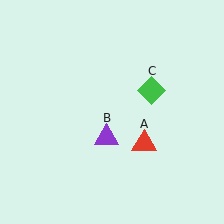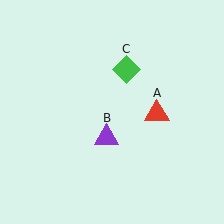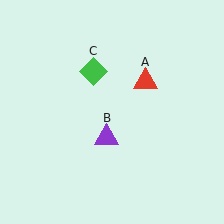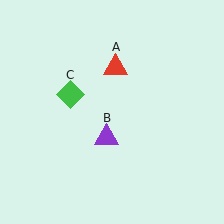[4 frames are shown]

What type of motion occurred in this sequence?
The red triangle (object A), green diamond (object C) rotated counterclockwise around the center of the scene.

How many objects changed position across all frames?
2 objects changed position: red triangle (object A), green diamond (object C).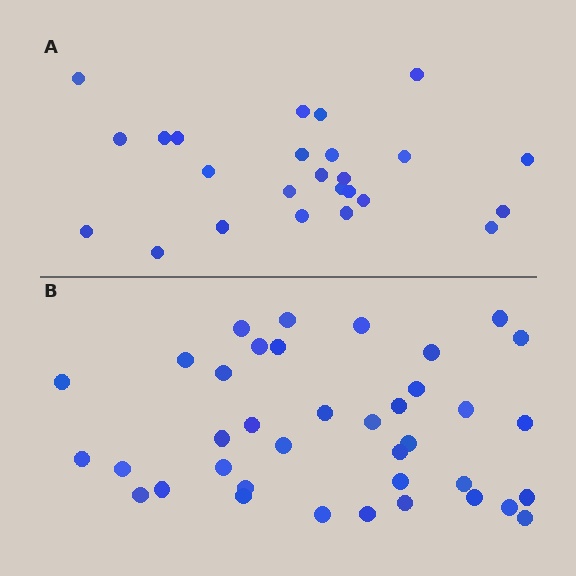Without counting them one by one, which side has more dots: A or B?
Region B (the bottom region) has more dots.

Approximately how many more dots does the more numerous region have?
Region B has approximately 15 more dots than region A.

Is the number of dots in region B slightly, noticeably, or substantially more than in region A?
Region B has substantially more. The ratio is roughly 1.5 to 1.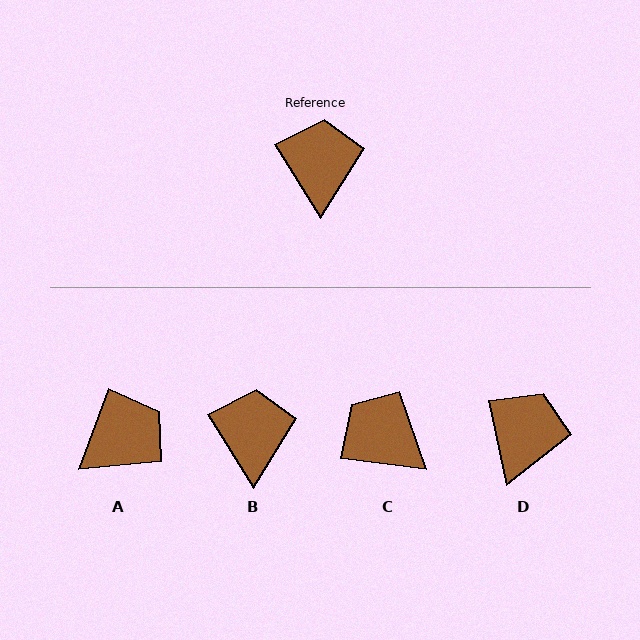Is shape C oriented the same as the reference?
No, it is off by about 51 degrees.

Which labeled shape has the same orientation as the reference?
B.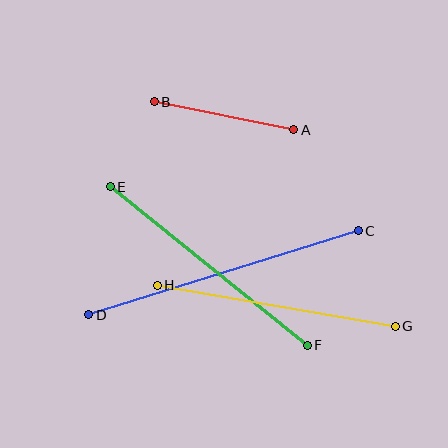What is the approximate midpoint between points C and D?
The midpoint is at approximately (223, 273) pixels.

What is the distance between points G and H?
The distance is approximately 242 pixels.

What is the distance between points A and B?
The distance is approximately 142 pixels.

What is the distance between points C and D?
The distance is approximately 282 pixels.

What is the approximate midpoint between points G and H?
The midpoint is at approximately (276, 306) pixels.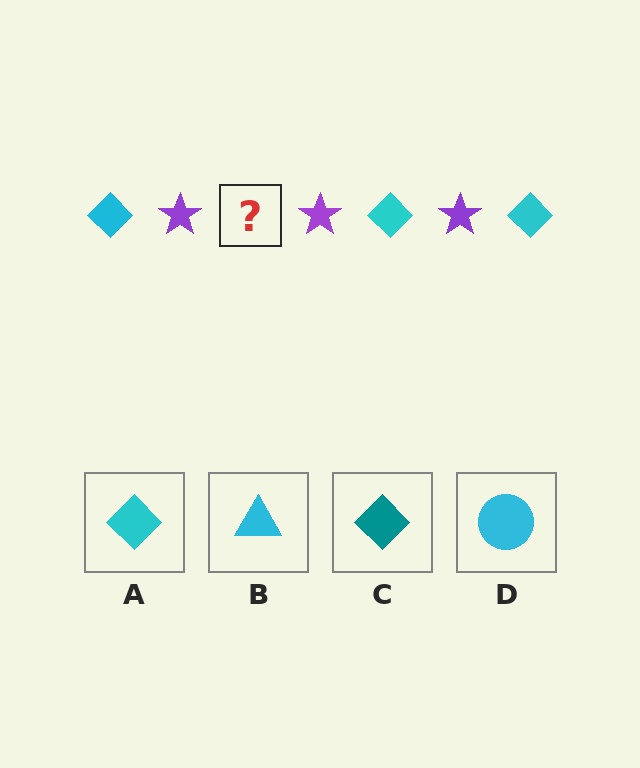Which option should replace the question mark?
Option A.